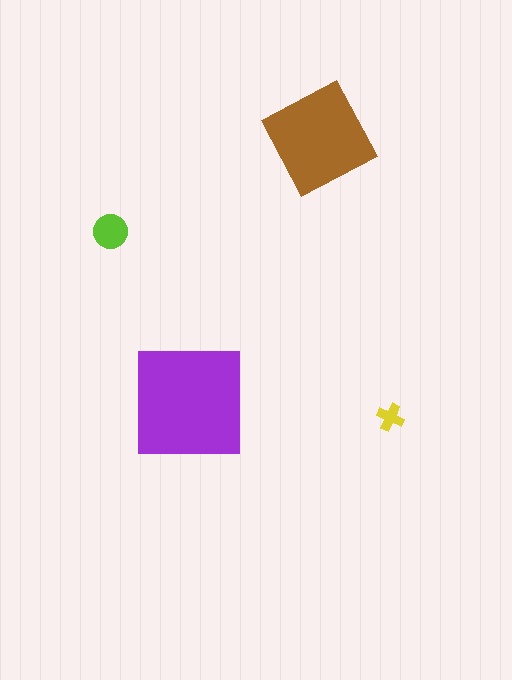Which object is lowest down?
The yellow cross is bottommost.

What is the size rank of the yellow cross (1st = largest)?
4th.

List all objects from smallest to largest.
The yellow cross, the lime circle, the brown diamond, the purple square.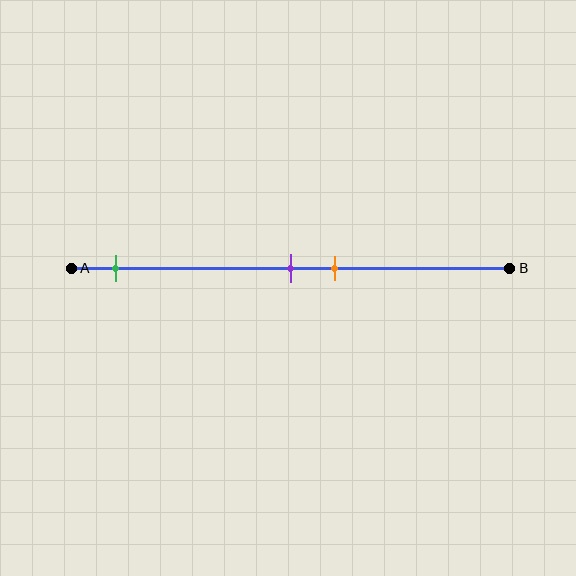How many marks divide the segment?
There are 3 marks dividing the segment.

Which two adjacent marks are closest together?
The purple and orange marks are the closest adjacent pair.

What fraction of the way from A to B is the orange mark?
The orange mark is approximately 60% (0.6) of the way from A to B.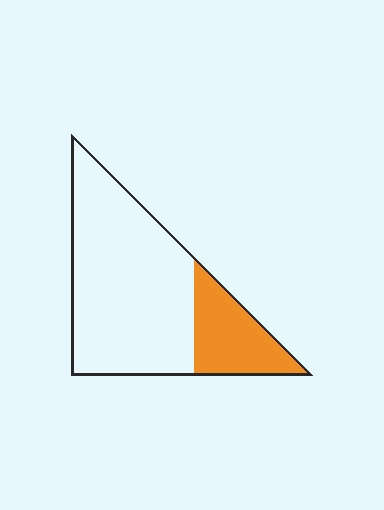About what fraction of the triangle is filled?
About one quarter (1/4).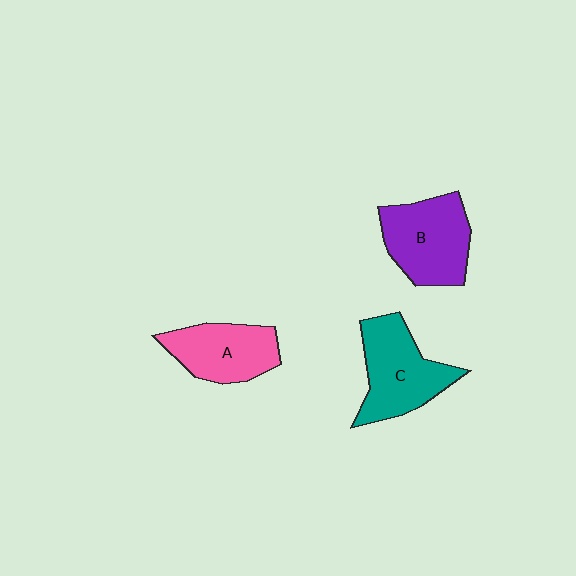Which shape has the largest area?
Shape C (teal).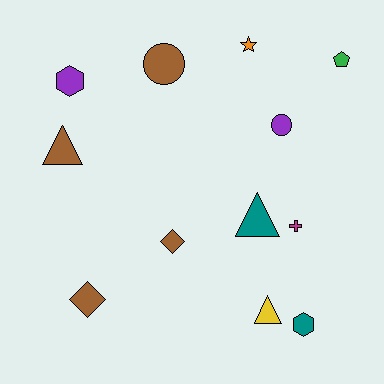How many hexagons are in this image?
There are 2 hexagons.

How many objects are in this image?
There are 12 objects.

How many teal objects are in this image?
There are 2 teal objects.